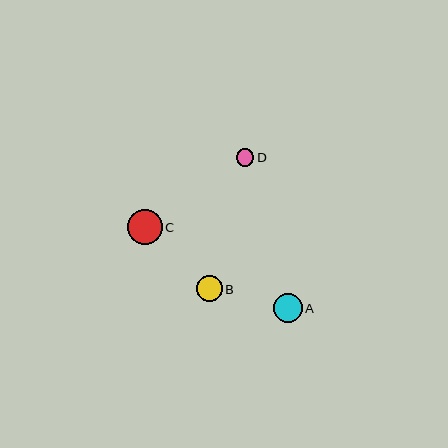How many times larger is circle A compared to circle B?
Circle A is approximately 1.1 times the size of circle B.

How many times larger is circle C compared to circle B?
Circle C is approximately 1.4 times the size of circle B.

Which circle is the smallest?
Circle D is the smallest with a size of approximately 18 pixels.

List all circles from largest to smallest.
From largest to smallest: C, A, B, D.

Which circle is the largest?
Circle C is the largest with a size of approximately 35 pixels.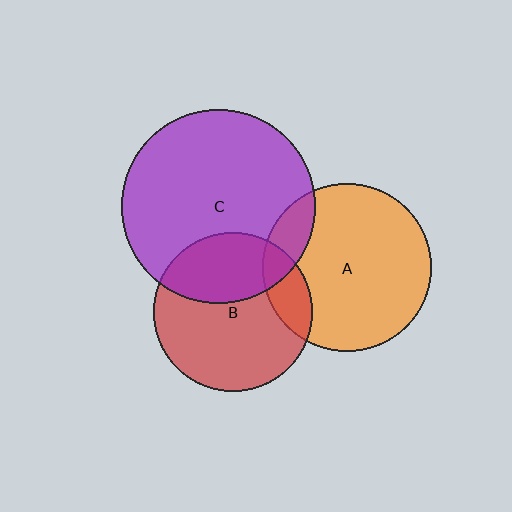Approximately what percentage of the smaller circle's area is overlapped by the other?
Approximately 35%.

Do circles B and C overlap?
Yes.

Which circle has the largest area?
Circle C (purple).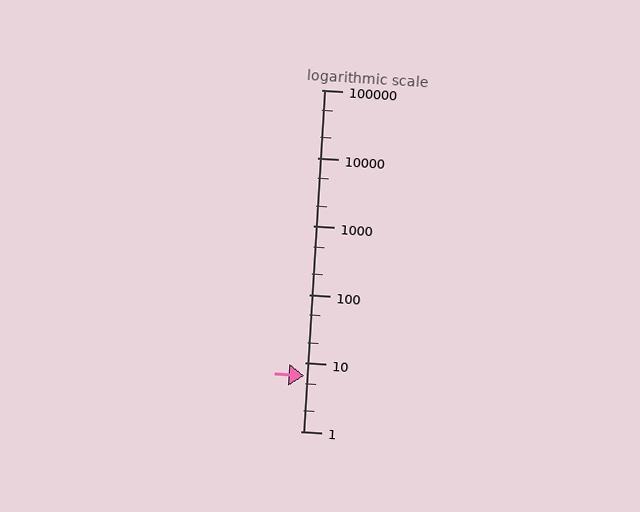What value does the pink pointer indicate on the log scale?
The pointer indicates approximately 6.5.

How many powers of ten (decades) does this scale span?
The scale spans 5 decades, from 1 to 100000.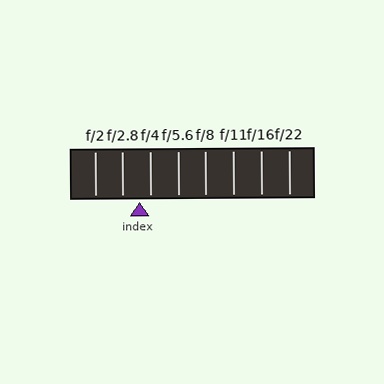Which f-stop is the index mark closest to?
The index mark is closest to f/4.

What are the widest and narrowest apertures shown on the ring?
The widest aperture shown is f/2 and the narrowest is f/22.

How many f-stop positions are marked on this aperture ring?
There are 8 f-stop positions marked.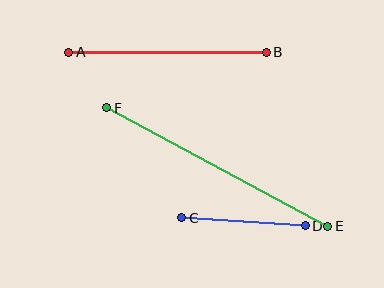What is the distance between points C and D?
The distance is approximately 124 pixels.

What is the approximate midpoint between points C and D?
The midpoint is at approximately (244, 222) pixels.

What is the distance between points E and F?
The distance is approximately 251 pixels.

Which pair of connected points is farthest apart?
Points E and F are farthest apart.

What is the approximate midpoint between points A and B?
The midpoint is at approximately (168, 52) pixels.